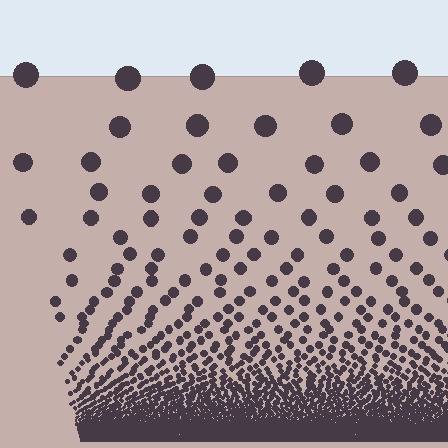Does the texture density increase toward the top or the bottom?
Density increases toward the bottom.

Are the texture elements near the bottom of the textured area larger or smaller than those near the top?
Smaller. The gradient is inverted — elements near the bottom are smaller and denser.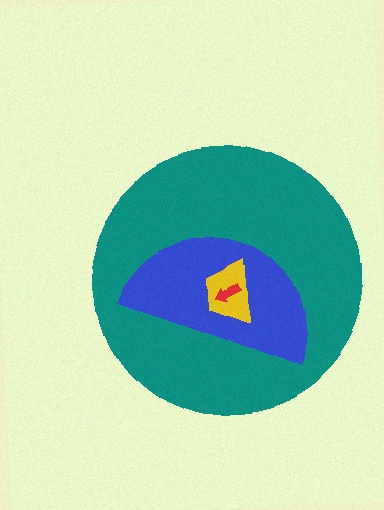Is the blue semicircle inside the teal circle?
Yes.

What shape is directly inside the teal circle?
The blue semicircle.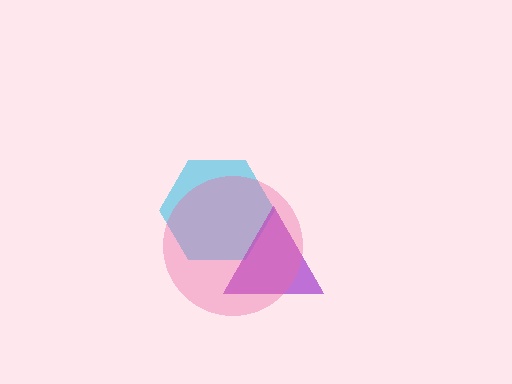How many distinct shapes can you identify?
There are 3 distinct shapes: a cyan hexagon, a purple triangle, a pink circle.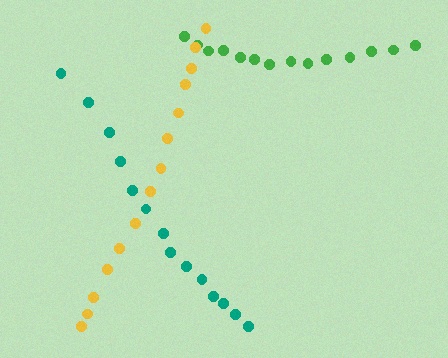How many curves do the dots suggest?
There are 3 distinct paths.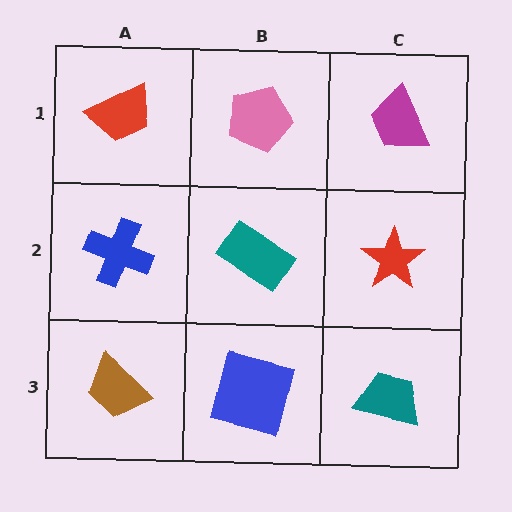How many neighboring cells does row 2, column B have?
4.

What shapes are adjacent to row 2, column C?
A magenta trapezoid (row 1, column C), a teal trapezoid (row 3, column C), a teal rectangle (row 2, column B).